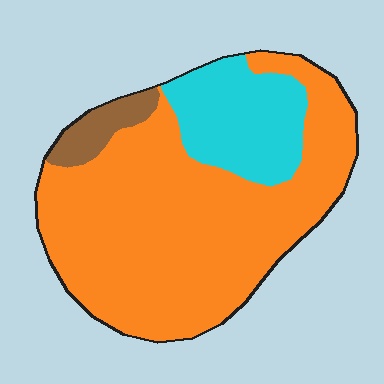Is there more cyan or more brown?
Cyan.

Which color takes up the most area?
Orange, at roughly 75%.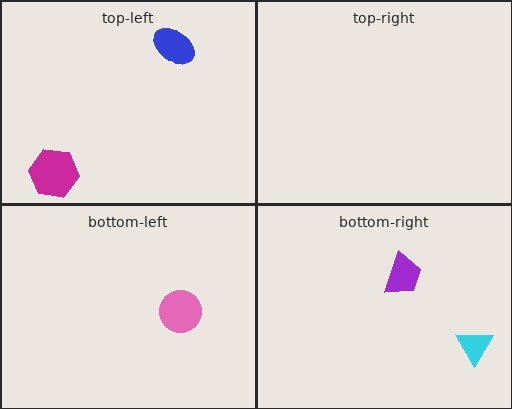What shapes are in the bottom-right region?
The cyan triangle, the purple trapezoid.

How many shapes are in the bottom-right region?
2.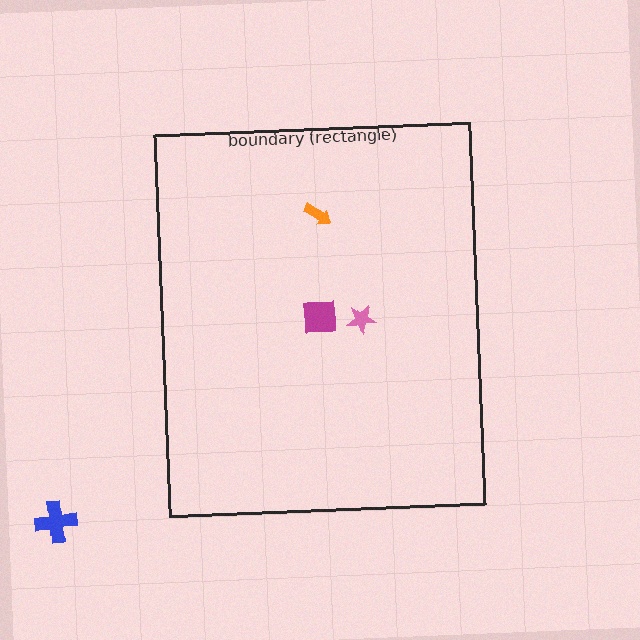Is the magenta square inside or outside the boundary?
Inside.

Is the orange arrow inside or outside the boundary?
Inside.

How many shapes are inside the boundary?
3 inside, 1 outside.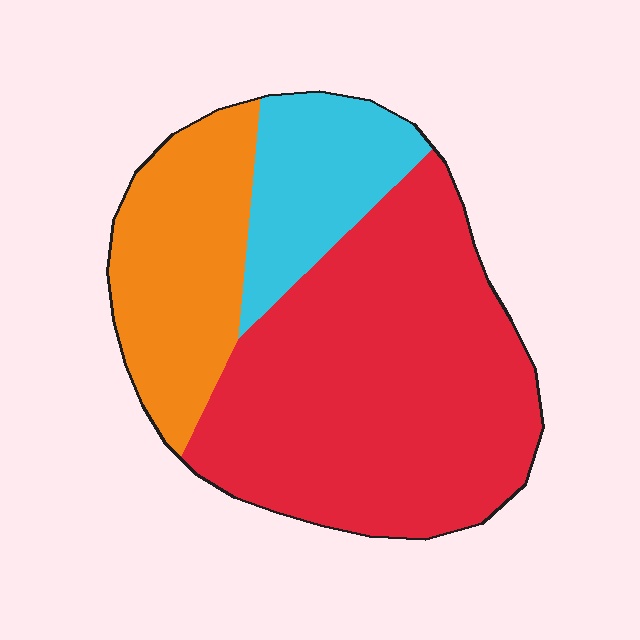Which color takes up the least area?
Cyan, at roughly 15%.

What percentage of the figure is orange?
Orange covers 24% of the figure.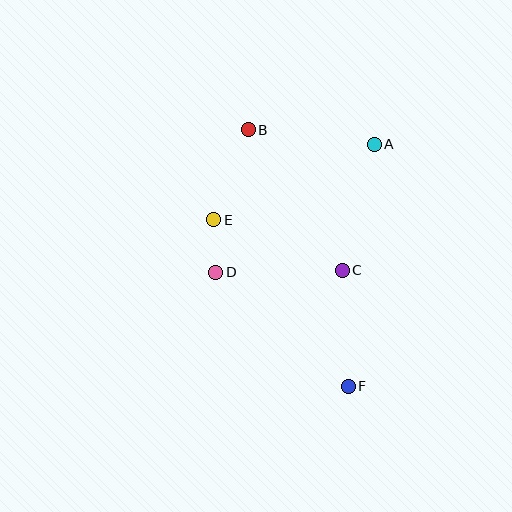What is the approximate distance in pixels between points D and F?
The distance between D and F is approximately 175 pixels.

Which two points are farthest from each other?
Points B and F are farthest from each other.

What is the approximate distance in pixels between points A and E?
The distance between A and E is approximately 178 pixels.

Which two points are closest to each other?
Points D and E are closest to each other.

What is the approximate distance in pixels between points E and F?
The distance between E and F is approximately 214 pixels.